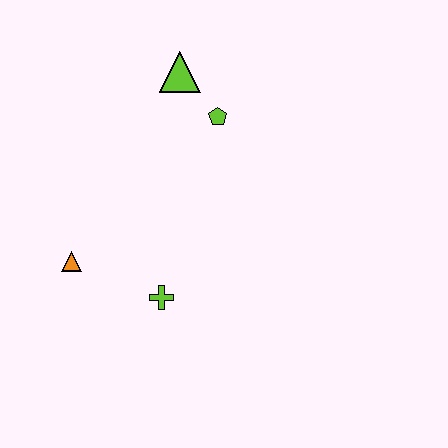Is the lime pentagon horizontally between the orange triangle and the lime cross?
No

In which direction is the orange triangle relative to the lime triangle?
The orange triangle is below the lime triangle.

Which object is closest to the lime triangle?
The lime pentagon is closest to the lime triangle.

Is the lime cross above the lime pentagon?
No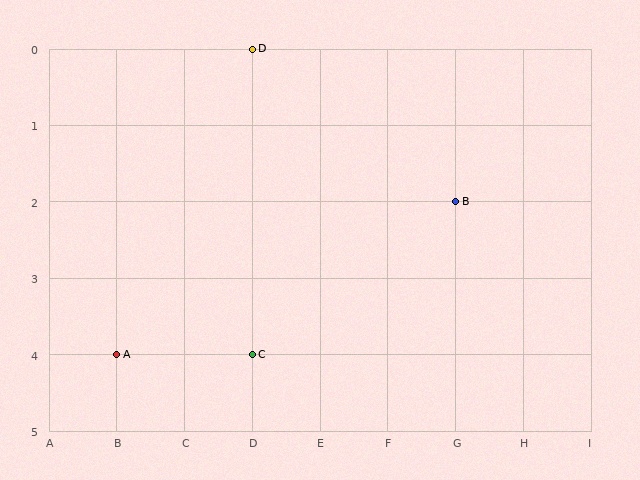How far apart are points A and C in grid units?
Points A and C are 2 columns apart.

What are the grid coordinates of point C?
Point C is at grid coordinates (D, 4).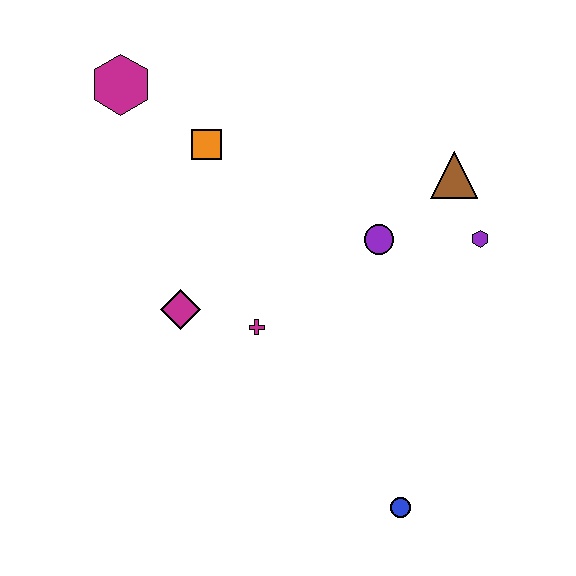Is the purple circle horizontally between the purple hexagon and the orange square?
Yes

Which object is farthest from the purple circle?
The magenta hexagon is farthest from the purple circle.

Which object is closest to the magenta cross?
The magenta diamond is closest to the magenta cross.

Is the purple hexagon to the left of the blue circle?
No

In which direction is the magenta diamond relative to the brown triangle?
The magenta diamond is to the left of the brown triangle.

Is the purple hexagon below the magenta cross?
No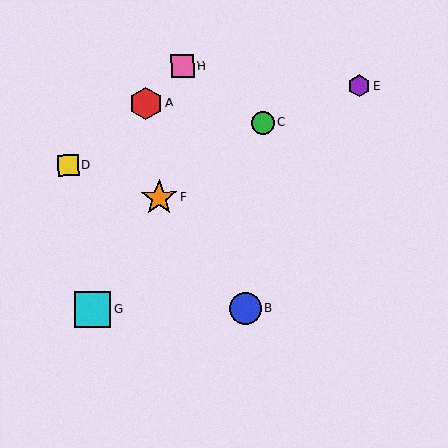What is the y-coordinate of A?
Object A is at y≈103.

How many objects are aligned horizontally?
2 objects (B, G) are aligned horizontally.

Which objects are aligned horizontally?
Objects B, G are aligned horizontally.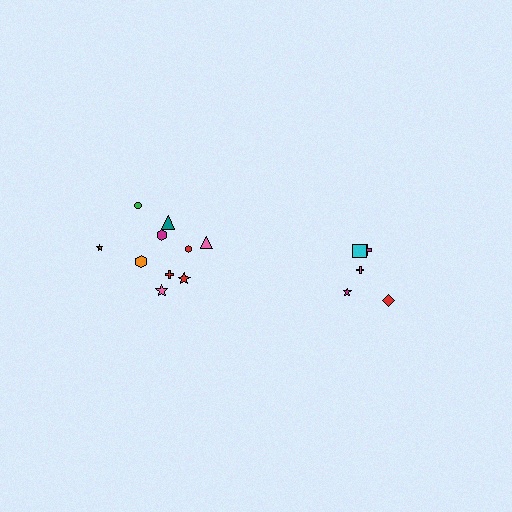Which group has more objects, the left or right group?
The left group.